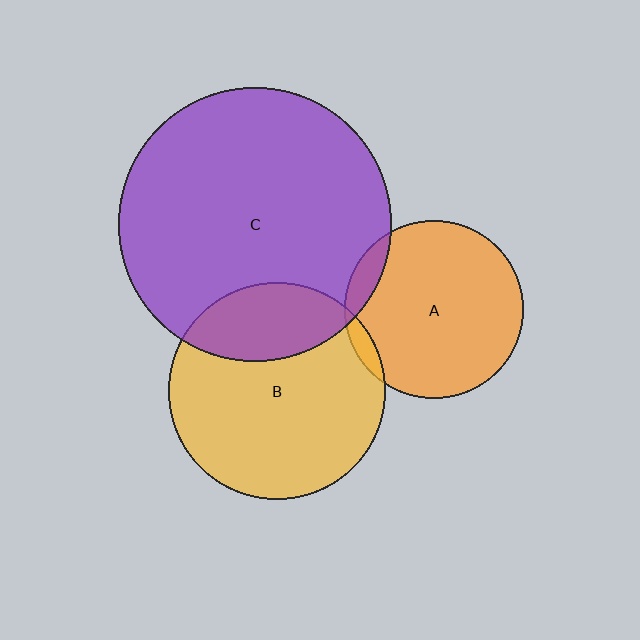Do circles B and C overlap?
Yes.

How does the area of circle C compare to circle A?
Approximately 2.3 times.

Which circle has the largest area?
Circle C (purple).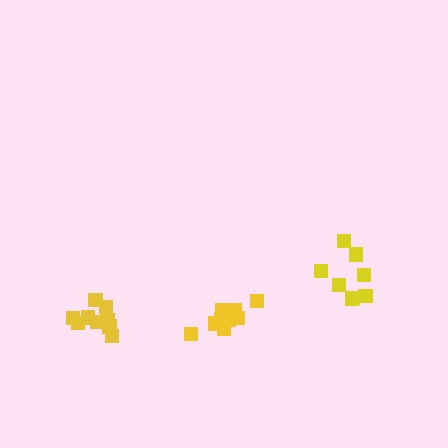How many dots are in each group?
Group 1: 9 dots, Group 2: 8 dots, Group 3: 10 dots (27 total).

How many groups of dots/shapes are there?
There are 3 groups.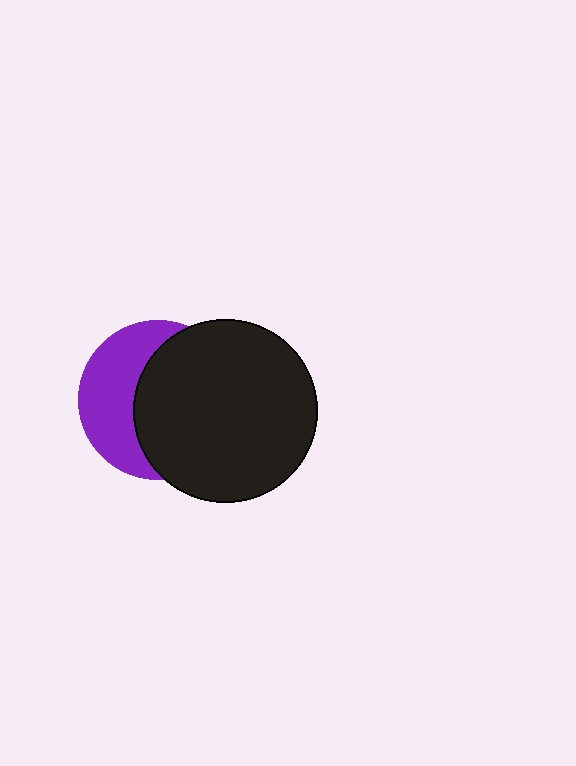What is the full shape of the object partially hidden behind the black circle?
The partially hidden object is a purple circle.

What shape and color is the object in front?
The object in front is a black circle.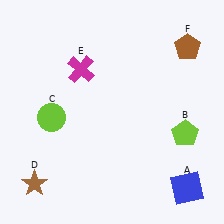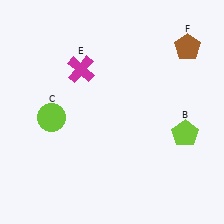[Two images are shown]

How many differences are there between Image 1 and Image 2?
There are 2 differences between the two images.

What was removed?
The brown star (D), the blue square (A) were removed in Image 2.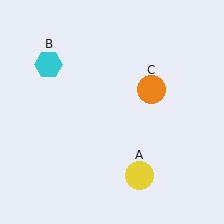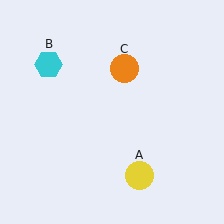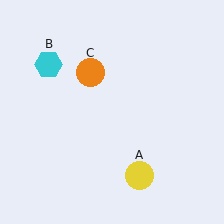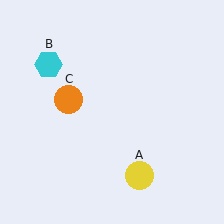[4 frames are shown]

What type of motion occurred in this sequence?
The orange circle (object C) rotated counterclockwise around the center of the scene.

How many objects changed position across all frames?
1 object changed position: orange circle (object C).